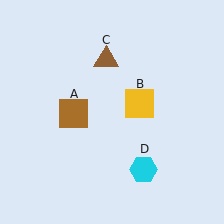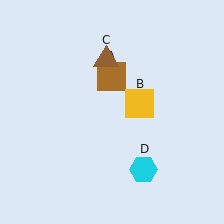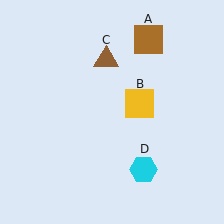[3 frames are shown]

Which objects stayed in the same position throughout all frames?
Yellow square (object B) and brown triangle (object C) and cyan hexagon (object D) remained stationary.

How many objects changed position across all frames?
1 object changed position: brown square (object A).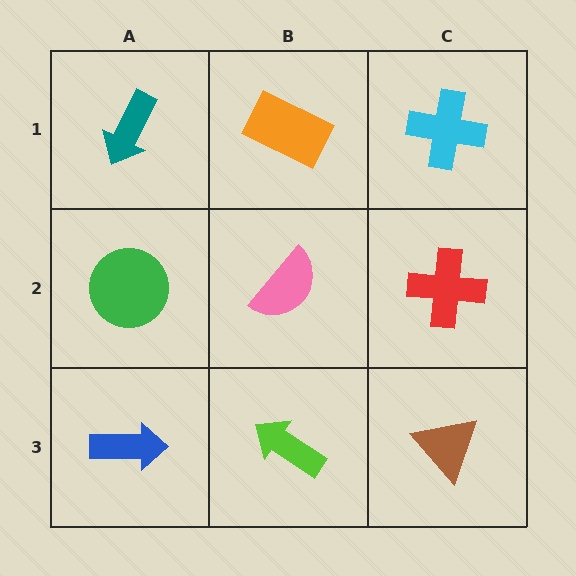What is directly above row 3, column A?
A green circle.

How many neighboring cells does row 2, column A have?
3.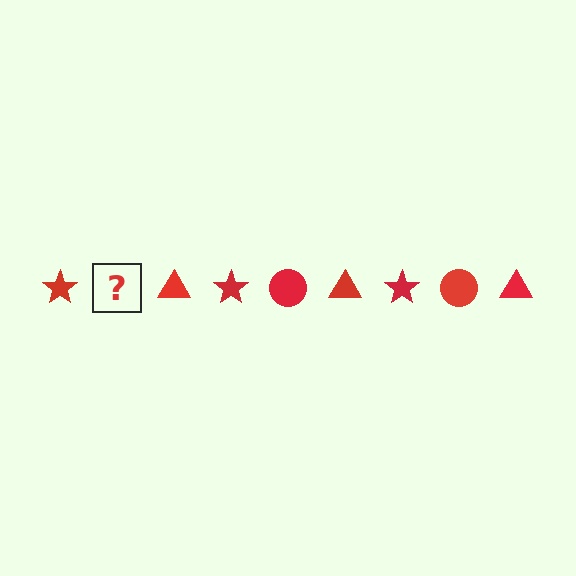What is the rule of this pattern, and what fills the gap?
The rule is that the pattern cycles through star, circle, triangle shapes in red. The gap should be filled with a red circle.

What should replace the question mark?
The question mark should be replaced with a red circle.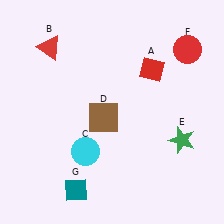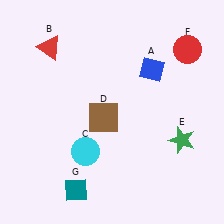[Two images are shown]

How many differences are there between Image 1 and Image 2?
There is 1 difference between the two images.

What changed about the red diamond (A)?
In Image 1, A is red. In Image 2, it changed to blue.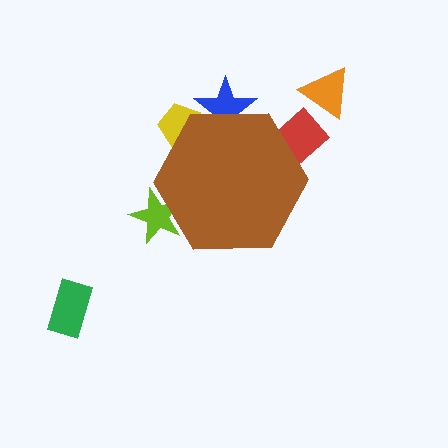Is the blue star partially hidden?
Yes, the blue star is partially hidden behind the brown hexagon.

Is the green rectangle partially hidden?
No, the green rectangle is fully visible.